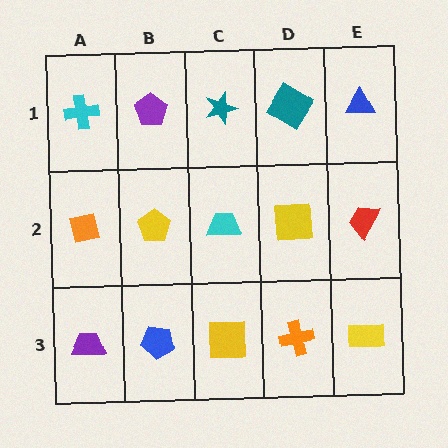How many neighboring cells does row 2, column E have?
3.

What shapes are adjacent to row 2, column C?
A teal star (row 1, column C), a yellow square (row 3, column C), a yellow pentagon (row 2, column B), a yellow square (row 2, column D).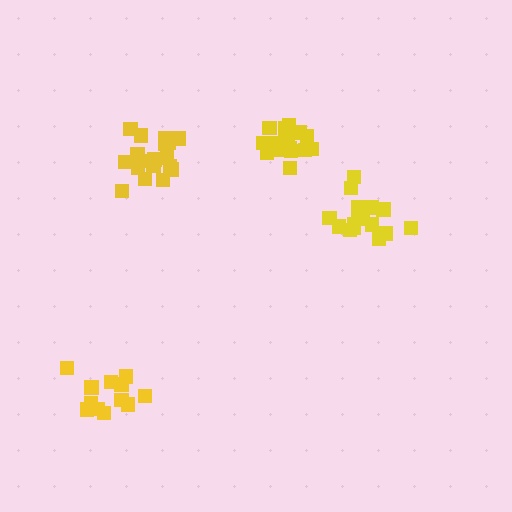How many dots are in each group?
Group 1: 17 dots, Group 2: 17 dots, Group 3: 18 dots, Group 4: 12 dots (64 total).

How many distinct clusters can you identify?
There are 4 distinct clusters.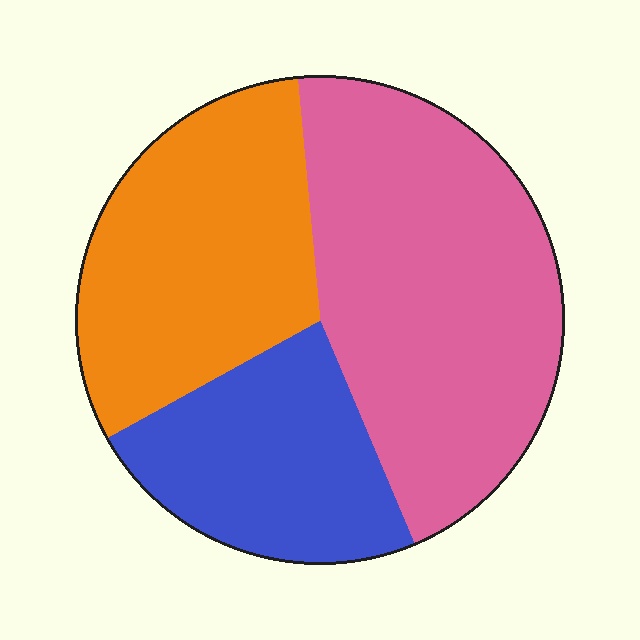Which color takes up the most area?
Pink, at roughly 45%.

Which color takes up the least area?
Blue, at roughly 25%.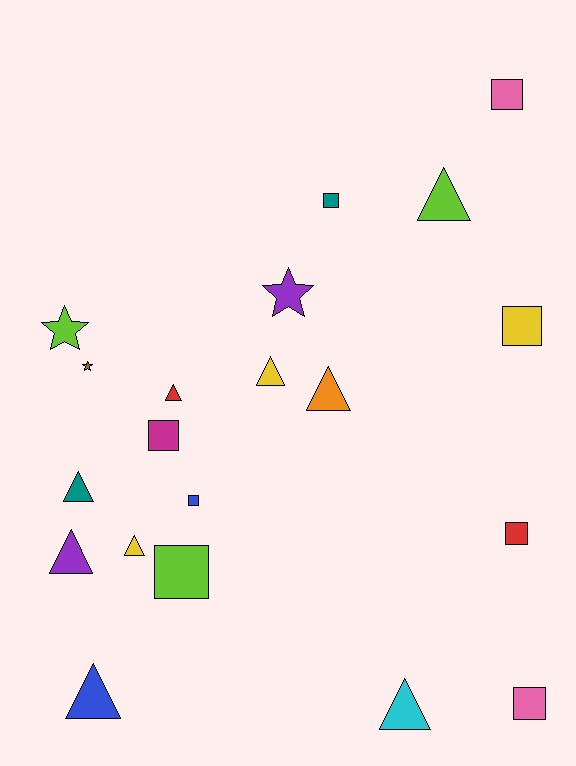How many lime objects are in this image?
There are 3 lime objects.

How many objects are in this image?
There are 20 objects.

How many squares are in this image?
There are 8 squares.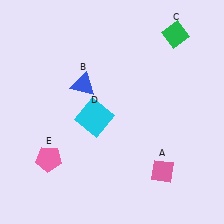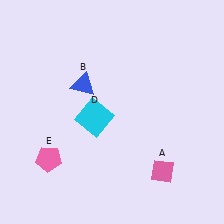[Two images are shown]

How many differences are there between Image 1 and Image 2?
There is 1 difference between the two images.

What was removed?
The green diamond (C) was removed in Image 2.